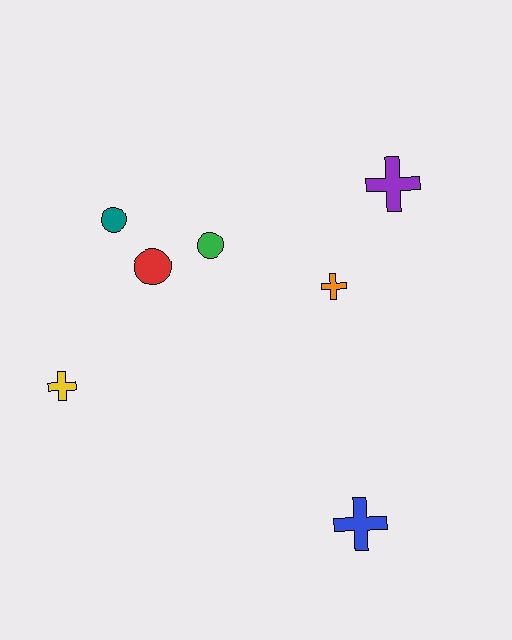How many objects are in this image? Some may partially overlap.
There are 7 objects.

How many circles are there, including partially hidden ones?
There are 3 circles.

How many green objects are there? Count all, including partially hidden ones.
There is 1 green object.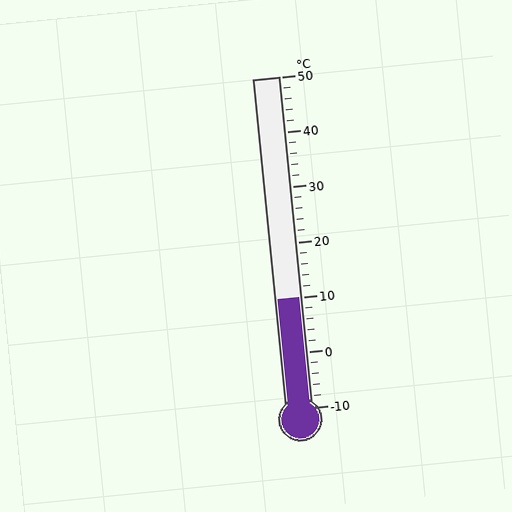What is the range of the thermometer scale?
The thermometer scale ranges from -10°C to 50°C.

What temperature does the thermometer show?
The thermometer shows approximately 10°C.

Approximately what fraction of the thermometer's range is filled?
The thermometer is filled to approximately 35% of its range.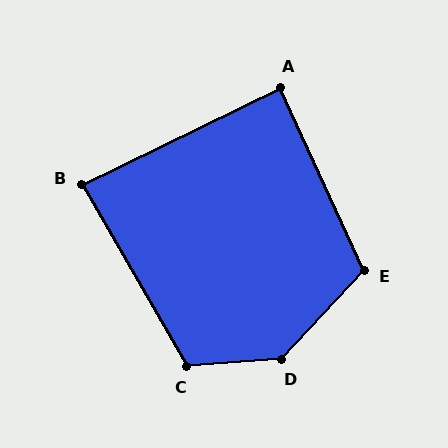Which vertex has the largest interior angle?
D, at approximately 137 degrees.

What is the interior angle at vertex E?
Approximately 113 degrees (obtuse).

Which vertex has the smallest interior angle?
B, at approximately 86 degrees.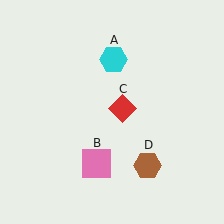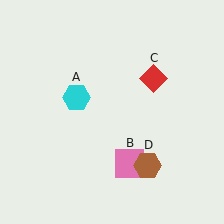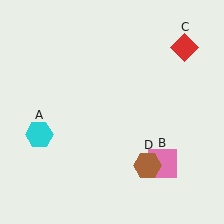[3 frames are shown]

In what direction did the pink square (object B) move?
The pink square (object B) moved right.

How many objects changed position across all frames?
3 objects changed position: cyan hexagon (object A), pink square (object B), red diamond (object C).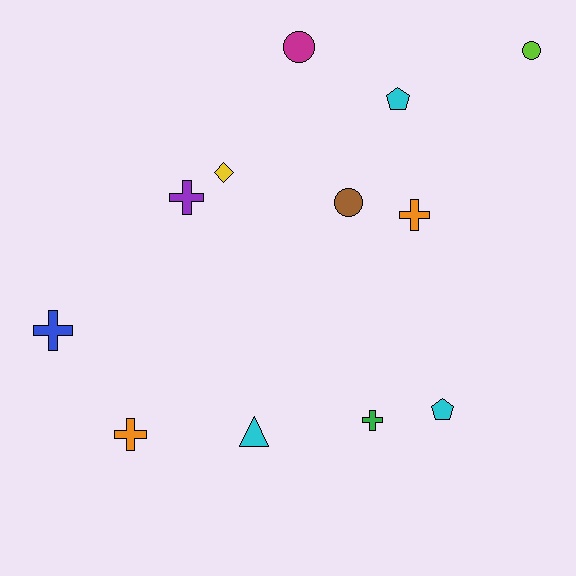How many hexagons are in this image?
There are no hexagons.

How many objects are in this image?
There are 12 objects.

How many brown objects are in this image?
There is 1 brown object.